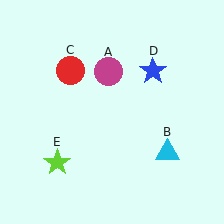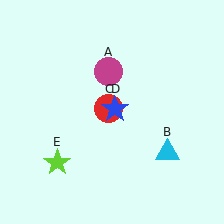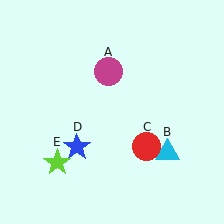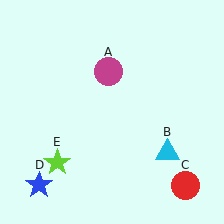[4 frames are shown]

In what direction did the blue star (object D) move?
The blue star (object D) moved down and to the left.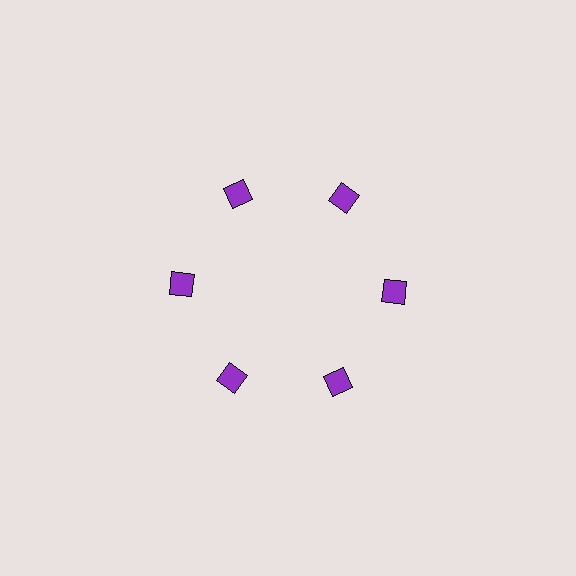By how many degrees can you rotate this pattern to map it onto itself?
The pattern maps onto itself every 60 degrees of rotation.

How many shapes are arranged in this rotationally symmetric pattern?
There are 6 shapes, arranged in 6 groups of 1.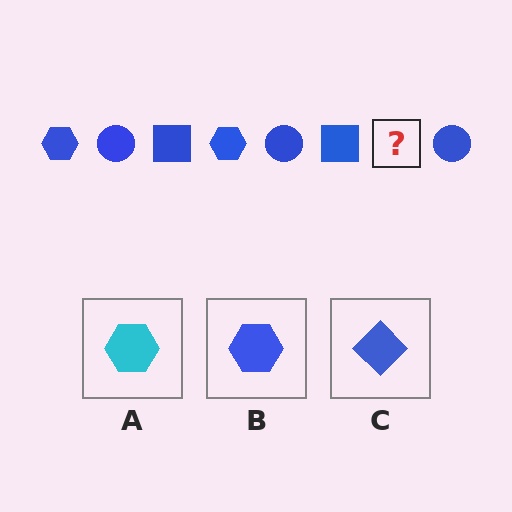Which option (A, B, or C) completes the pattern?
B.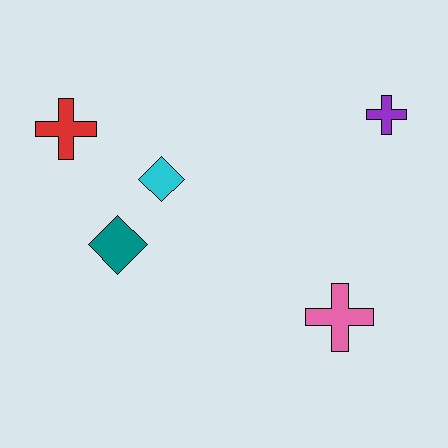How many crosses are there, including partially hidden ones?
There are 3 crosses.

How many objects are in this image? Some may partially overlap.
There are 5 objects.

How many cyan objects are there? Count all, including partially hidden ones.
There is 1 cyan object.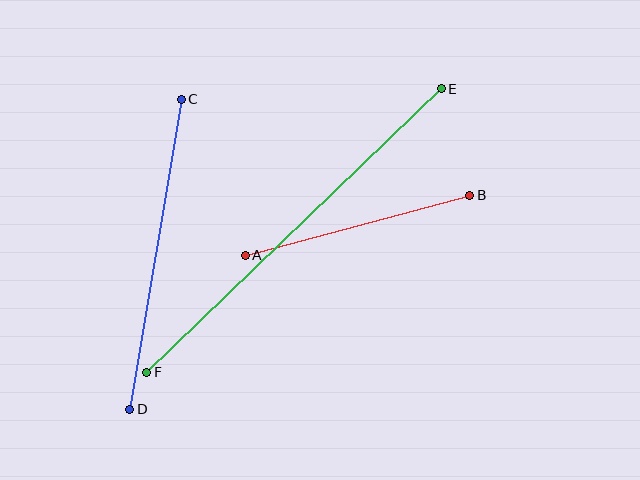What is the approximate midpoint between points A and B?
The midpoint is at approximately (358, 225) pixels.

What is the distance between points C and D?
The distance is approximately 314 pixels.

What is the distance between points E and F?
The distance is approximately 408 pixels.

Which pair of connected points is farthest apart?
Points E and F are farthest apart.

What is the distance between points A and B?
The distance is approximately 233 pixels.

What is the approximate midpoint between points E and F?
The midpoint is at approximately (294, 231) pixels.